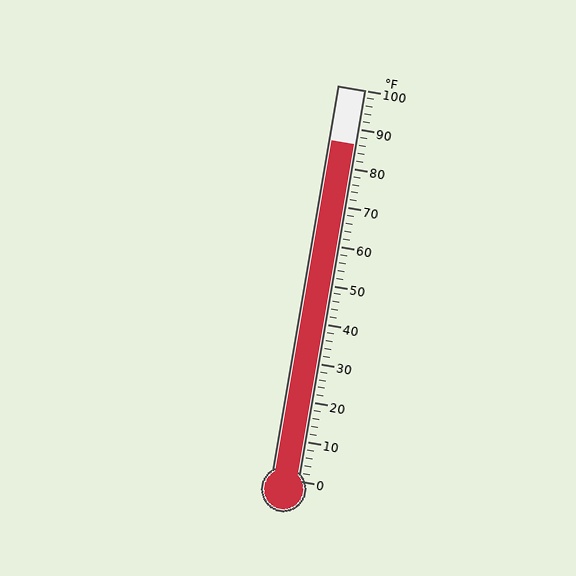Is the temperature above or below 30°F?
The temperature is above 30°F.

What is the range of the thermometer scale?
The thermometer scale ranges from 0°F to 100°F.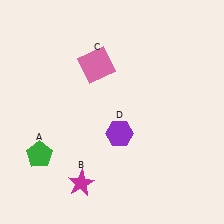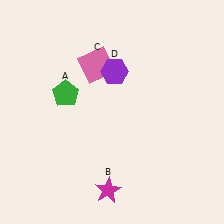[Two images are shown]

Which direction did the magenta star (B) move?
The magenta star (B) moved right.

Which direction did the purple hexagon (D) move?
The purple hexagon (D) moved up.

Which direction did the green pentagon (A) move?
The green pentagon (A) moved up.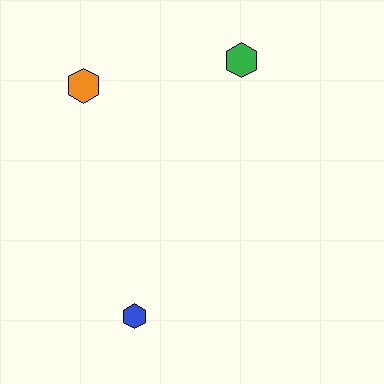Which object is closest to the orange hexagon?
The green hexagon is closest to the orange hexagon.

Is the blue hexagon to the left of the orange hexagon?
No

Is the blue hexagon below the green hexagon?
Yes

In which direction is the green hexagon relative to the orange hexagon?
The green hexagon is to the right of the orange hexagon.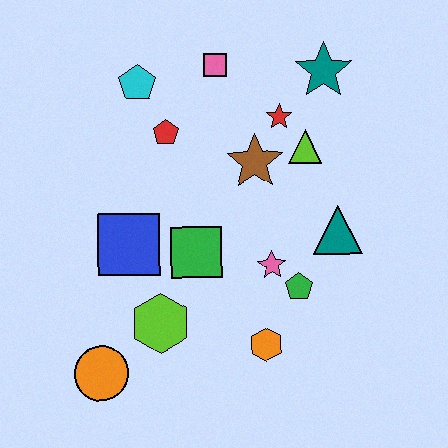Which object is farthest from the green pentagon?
The cyan pentagon is farthest from the green pentagon.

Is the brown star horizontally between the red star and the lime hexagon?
Yes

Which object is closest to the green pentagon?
The pink star is closest to the green pentagon.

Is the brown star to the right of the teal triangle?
No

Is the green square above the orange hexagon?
Yes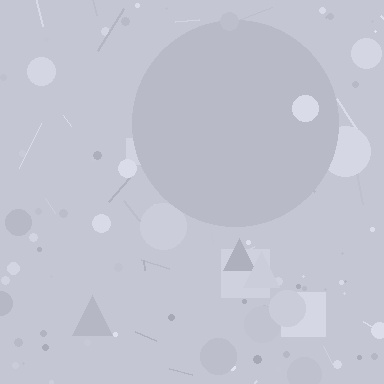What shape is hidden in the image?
A circle is hidden in the image.